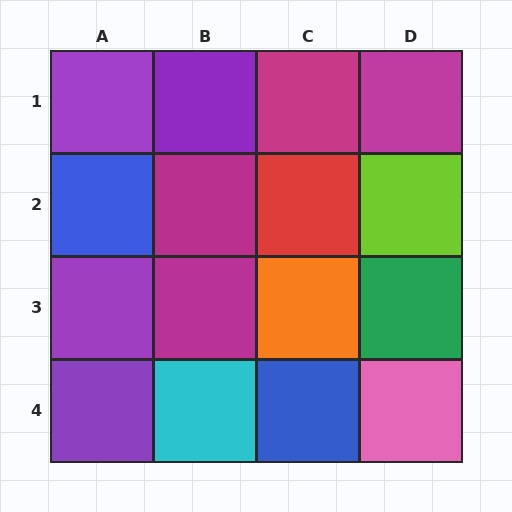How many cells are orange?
1 cell is orange.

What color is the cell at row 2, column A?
Blue.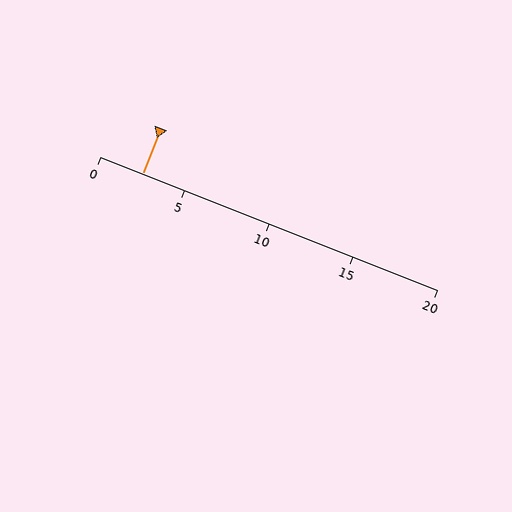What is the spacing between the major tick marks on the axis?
The major ticks are spaced 5 apart.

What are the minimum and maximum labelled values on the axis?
The axis runs from 0 to 20.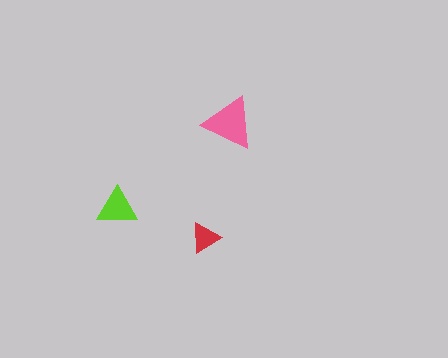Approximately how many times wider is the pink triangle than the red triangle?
About 2 times wider.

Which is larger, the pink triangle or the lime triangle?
The pink one.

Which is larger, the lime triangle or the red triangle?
The lime one.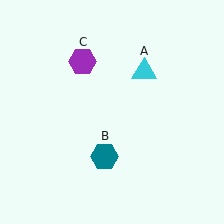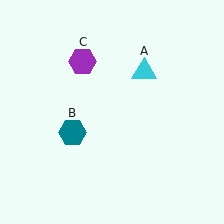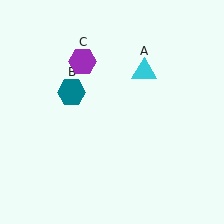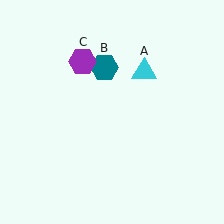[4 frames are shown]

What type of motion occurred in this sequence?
The teal hexagon (object B) rotated clockwise around the center of the scene.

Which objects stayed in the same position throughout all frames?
Cyan triangle (object A) and purple hexagon (object C) remained stationary.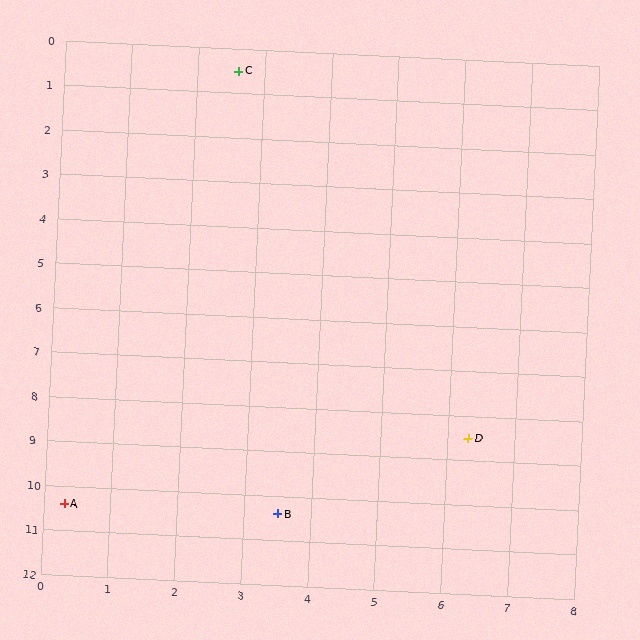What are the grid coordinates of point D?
Point D is at approximately (6.3, 8.5).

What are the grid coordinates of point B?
Point B is at approximately (3.5, 10.4).